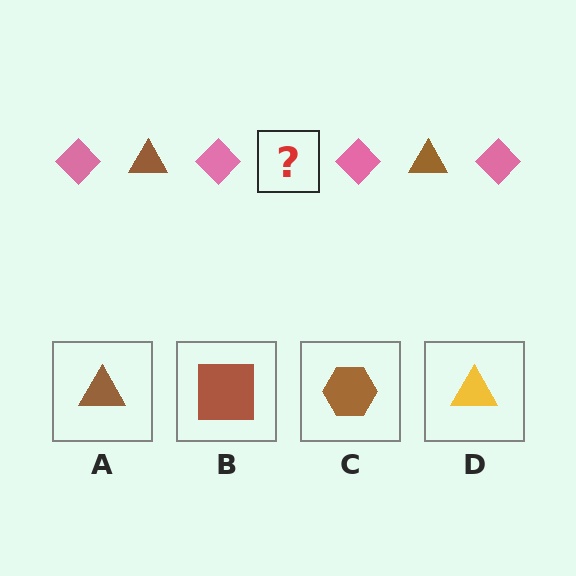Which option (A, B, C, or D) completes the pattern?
A.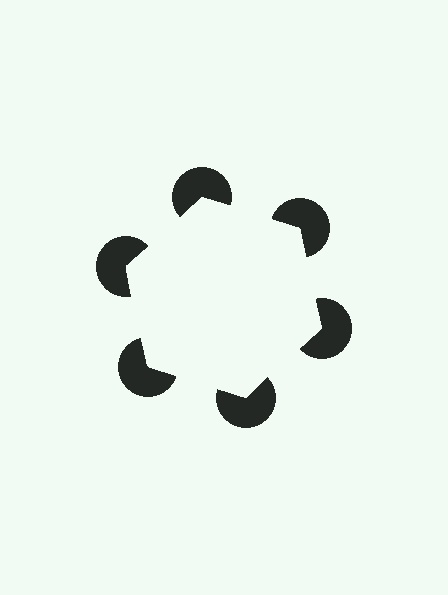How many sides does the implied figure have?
6 sides.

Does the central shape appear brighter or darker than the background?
It typically appears slightly brighter than the background, even though no actual brightness change is drawn.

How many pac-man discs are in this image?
There are 6 — one at each vertex of the illusory hexagon.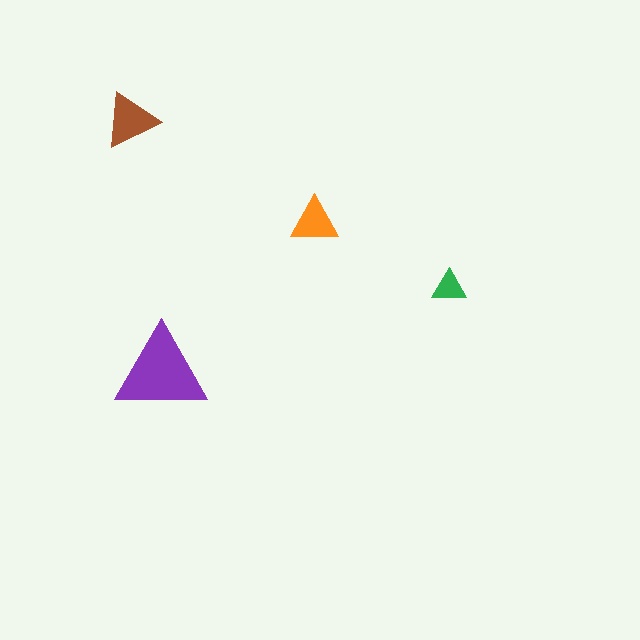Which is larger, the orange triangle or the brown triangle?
The brown one.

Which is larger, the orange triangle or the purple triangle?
The purple one.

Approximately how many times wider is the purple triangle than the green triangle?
About 2.5 times wider.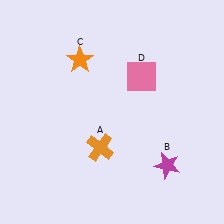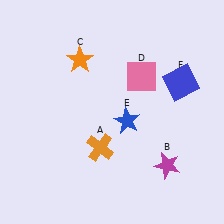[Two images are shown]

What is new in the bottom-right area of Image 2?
A blue star (E) was added in the bottom-right area of Image 2.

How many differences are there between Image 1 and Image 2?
There are 2 differences between the two images.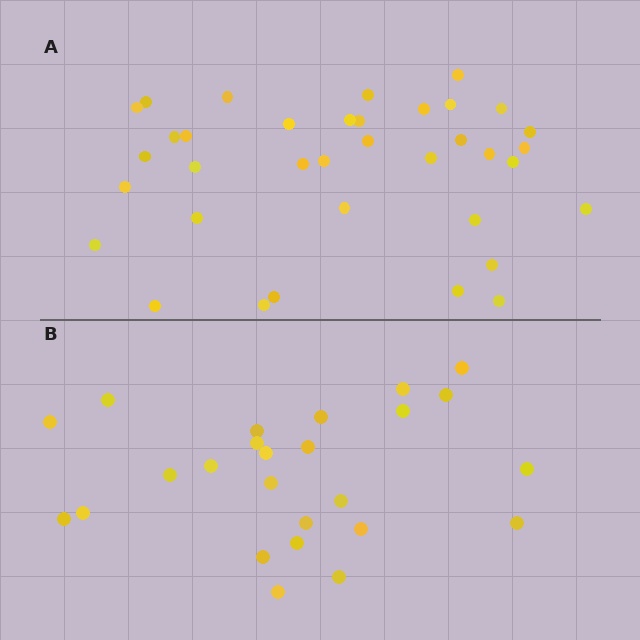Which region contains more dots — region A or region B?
Region A (the top region) has more dots.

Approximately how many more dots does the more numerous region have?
Region A has roughly 12 or so more dots than region B.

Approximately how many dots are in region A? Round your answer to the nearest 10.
About 40 dots. (The exact count is 36, which rounds to 40.)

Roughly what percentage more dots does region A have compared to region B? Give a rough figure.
About 45% more.